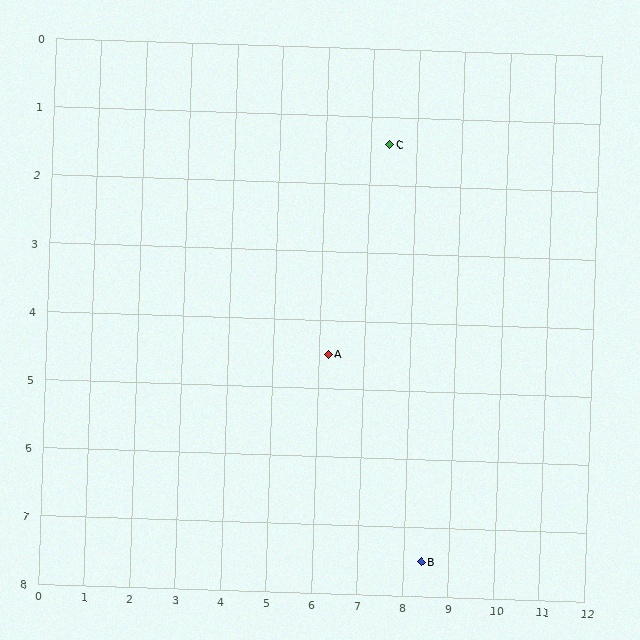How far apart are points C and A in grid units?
Points C and A are about 3.3 grid units apart.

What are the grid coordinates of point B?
Point B is at approximately (8.4, 7.5).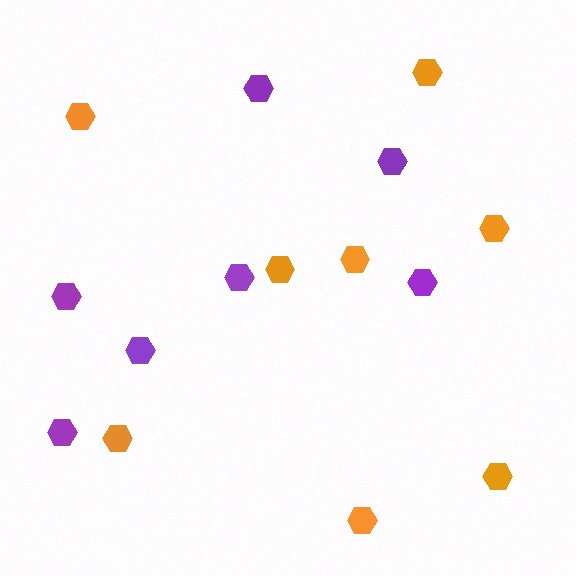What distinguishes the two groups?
There are 2 groups: one group of orange hexagons (8) and one group of purple hexagons (7).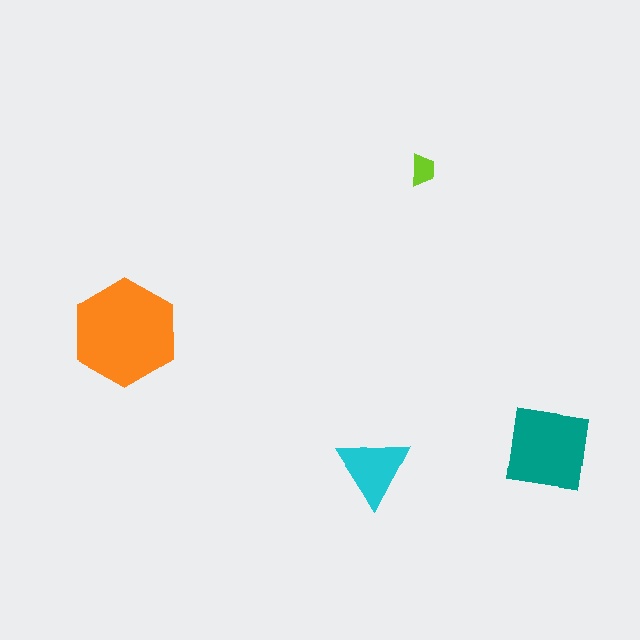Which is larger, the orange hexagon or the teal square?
The orange hexagon.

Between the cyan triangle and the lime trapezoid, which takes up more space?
The cyan triangle.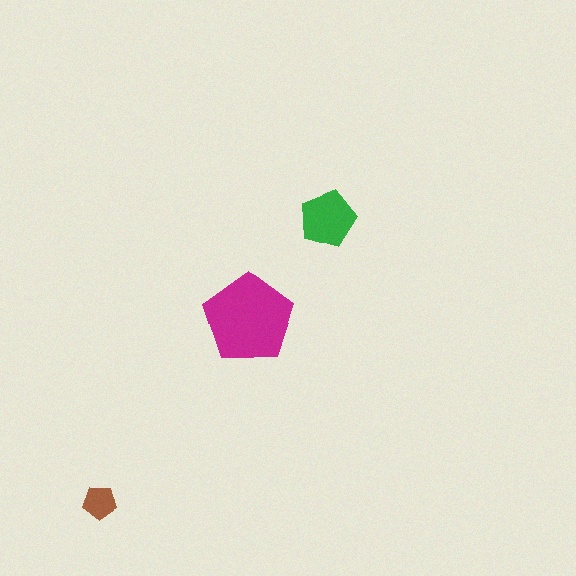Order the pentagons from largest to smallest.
the magenta one, the green one, the brown one.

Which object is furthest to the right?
The green pentagon is rightmost.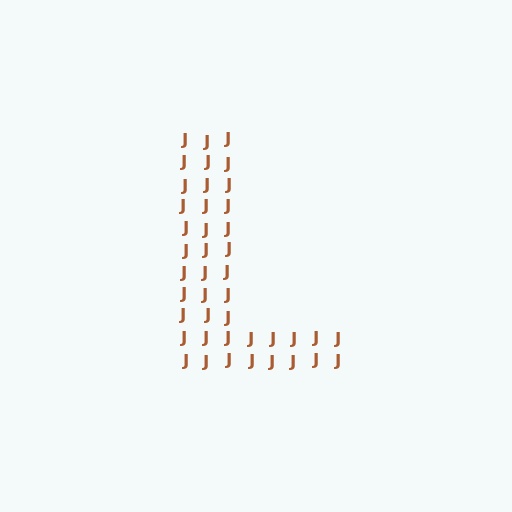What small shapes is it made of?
It is made of small letter J's.